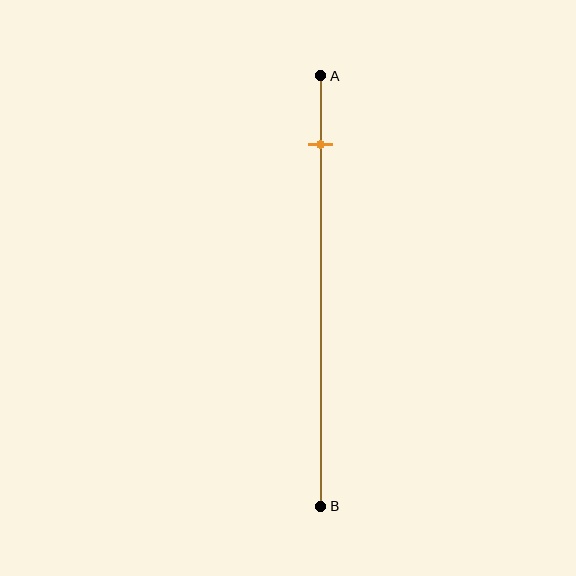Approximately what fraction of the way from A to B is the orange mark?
The orange mark is approximately 15% of the way from A to B.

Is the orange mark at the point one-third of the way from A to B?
No, the mark is at about 15% from A, not at the 33% one-third point.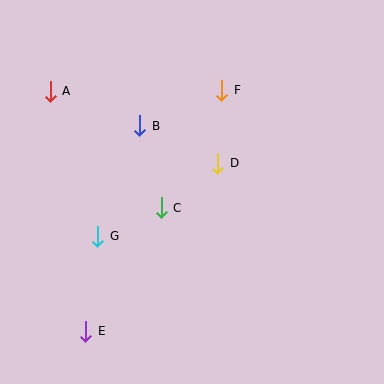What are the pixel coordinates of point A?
Point A is at (50, 91).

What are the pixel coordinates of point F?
Point F is at (222, 90).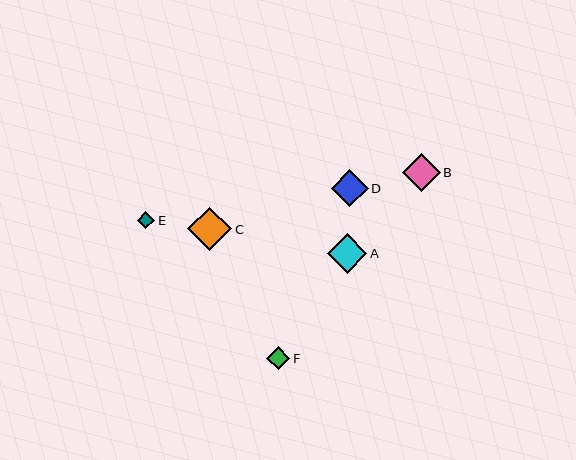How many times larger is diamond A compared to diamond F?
Diamond A is approximately 1.7 times the size of diamond F.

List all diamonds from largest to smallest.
From largest to smallest: C, A, B, D, F, E.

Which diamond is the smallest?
Diamond E is the smallest with a size of approximately 18 pixels.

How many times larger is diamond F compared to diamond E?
Diamond F is approximately 1.3 times the size of diamond E.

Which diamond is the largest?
Diamond C is the largest with a size of approximately 44 pixels.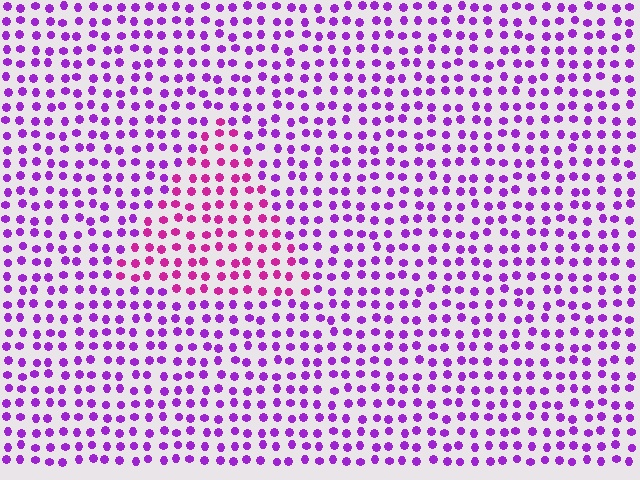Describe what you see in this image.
The image is filled with small purple elements in a uniform arrangement. A triangle-shaped region is visible where the elements are tinted to a slightly different hue, forming a subtle color boundary.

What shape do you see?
I see a triangle.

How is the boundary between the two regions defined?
The boundary is defined purely by a slight shift in hue (about 35 degrees). Spacing, size, and orientation are identical on both sides.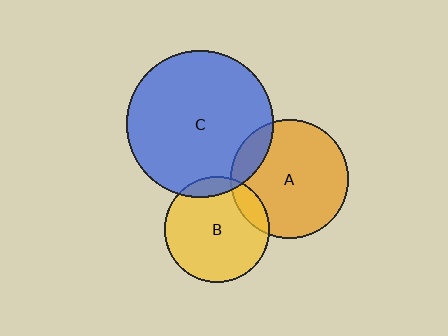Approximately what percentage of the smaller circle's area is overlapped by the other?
Approximately 15%.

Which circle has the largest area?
Circle C (blue).